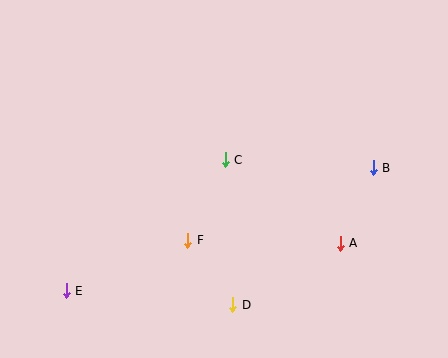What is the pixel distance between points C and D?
The distance between C and D is 146 pixels.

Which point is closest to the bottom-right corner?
Point A is closest to the bottom-right corner.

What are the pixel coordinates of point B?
Point B is at (373, 168).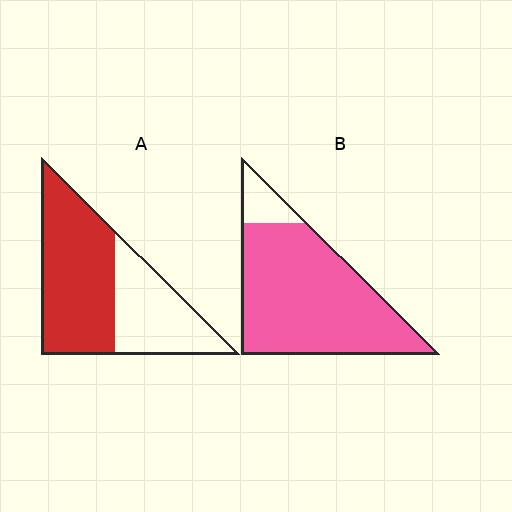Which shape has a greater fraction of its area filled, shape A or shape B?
Shape B.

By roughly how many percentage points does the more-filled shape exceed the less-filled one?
By roughly 30 percentage points (B over A).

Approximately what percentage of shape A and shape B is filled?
A is approximately 60% and B is approximately 90%.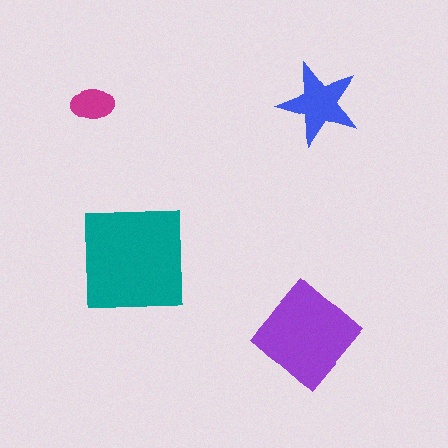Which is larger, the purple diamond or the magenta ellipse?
The purple diamond.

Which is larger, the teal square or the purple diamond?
The teal square.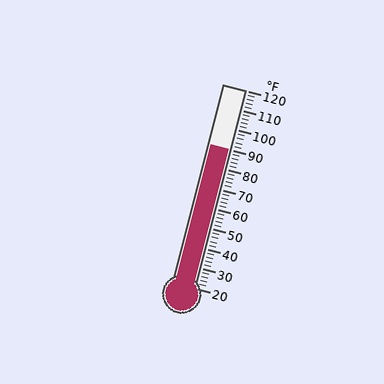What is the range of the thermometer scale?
The thermometer scale ranges from 20°F to 120°F.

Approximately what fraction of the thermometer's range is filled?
The thermometer is filled to approximately 70% of its range.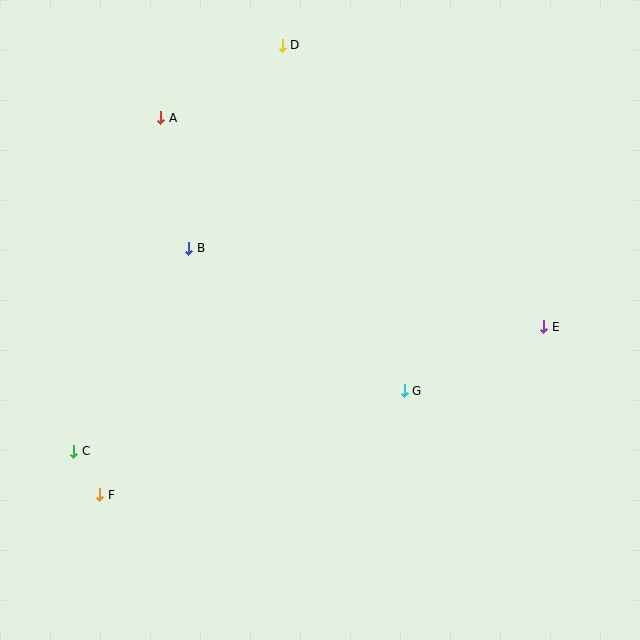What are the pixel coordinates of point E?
Point E is at (544, 327).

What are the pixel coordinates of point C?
Point C is at (74, 451).